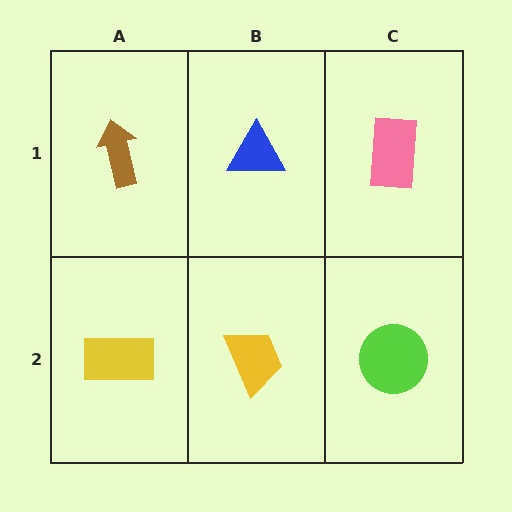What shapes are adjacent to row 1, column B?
A yellow trapezoid (row 2, column B), a brown arrow (row 1, column A), a pink rectangle (row 1, column C).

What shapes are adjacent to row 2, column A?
A brown arrow (row 1, column A), a yellow trapezoid (row 2, column B).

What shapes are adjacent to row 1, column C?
A lime circle (row 2, column C), a blue triangle (row 1, column B).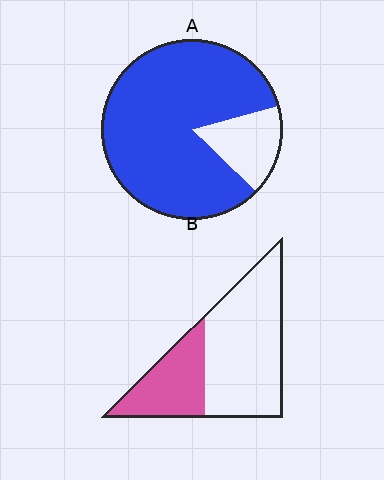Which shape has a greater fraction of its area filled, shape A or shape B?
Shape A.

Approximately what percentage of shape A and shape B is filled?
A is approximately 85% and B is approximately 35%.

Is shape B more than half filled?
No.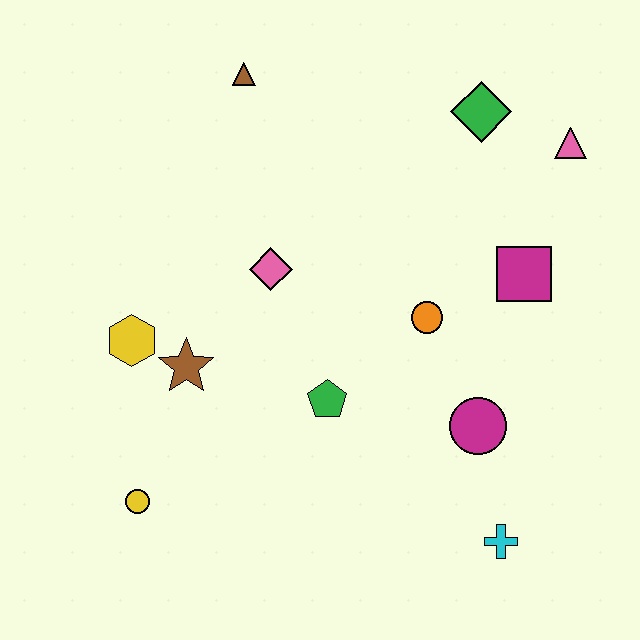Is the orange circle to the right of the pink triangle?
No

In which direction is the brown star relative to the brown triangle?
The brown star is below the brown triangle.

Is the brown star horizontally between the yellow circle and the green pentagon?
Yes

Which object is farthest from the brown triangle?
The cyan cross is farthest from the brown triangle.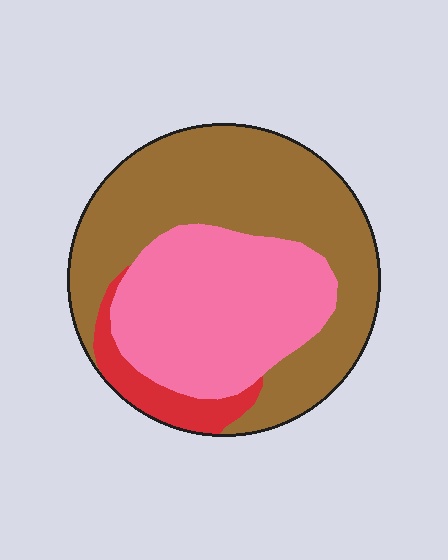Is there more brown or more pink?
Brown.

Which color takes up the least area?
Red, at roughly 10%.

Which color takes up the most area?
Brown, at roughly 55%.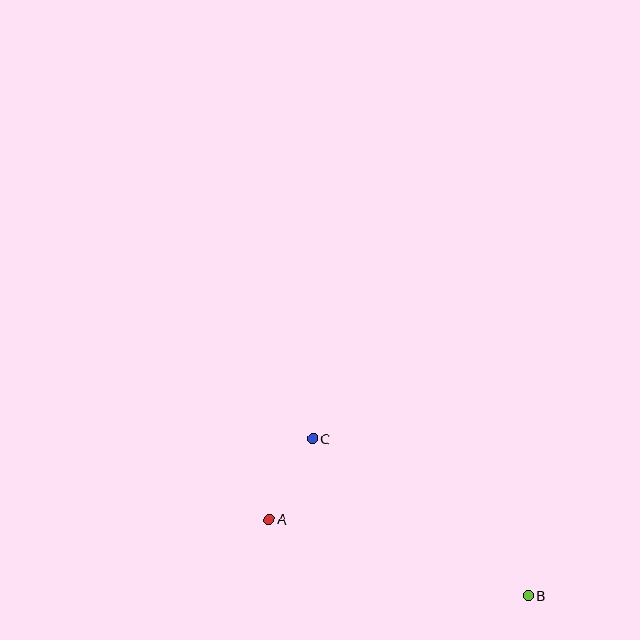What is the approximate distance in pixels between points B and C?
The distance between B and C is approximately 267 pixels.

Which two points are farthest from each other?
Points A and B are farthest from each other.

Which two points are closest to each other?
Points A and C are closest to each other.